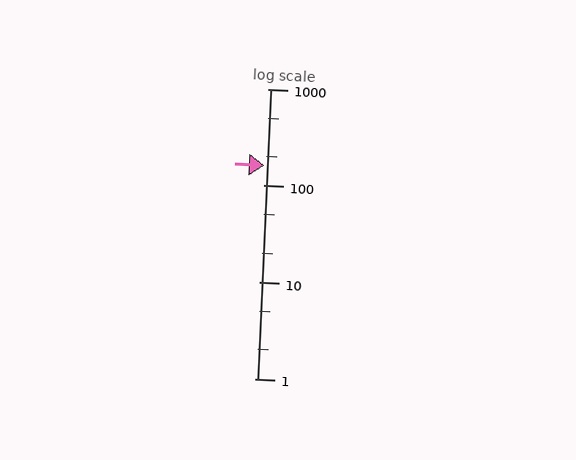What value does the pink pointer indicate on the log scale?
The pointer indicates approximately 160.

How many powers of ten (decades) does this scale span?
The scale spans 3 decades, from 1 to 1000.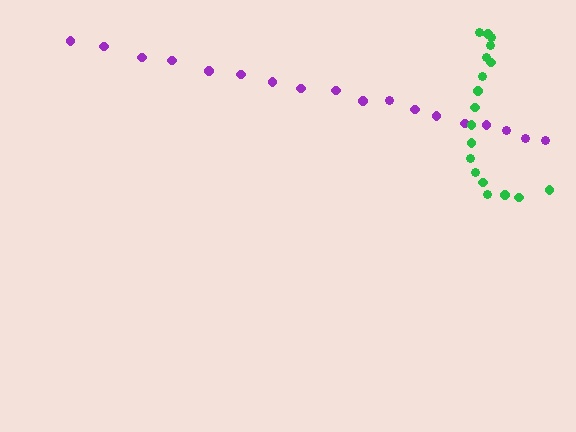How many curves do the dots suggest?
There are 2 distinct paths.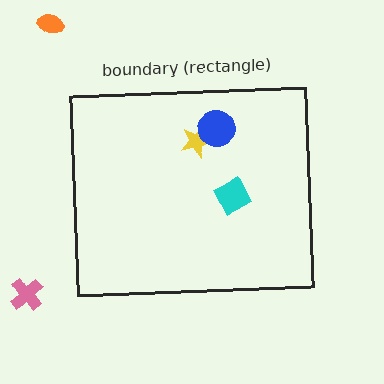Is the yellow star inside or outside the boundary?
Inside.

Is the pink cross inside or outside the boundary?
Outside.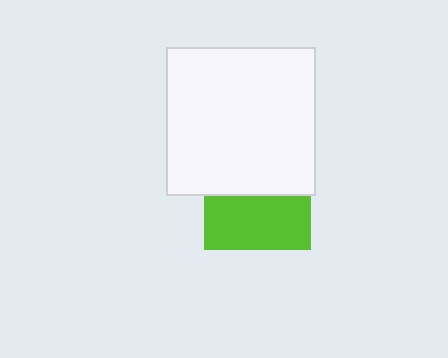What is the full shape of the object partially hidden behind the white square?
The partially hidden object is a lime square.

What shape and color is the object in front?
The object in front is a white square.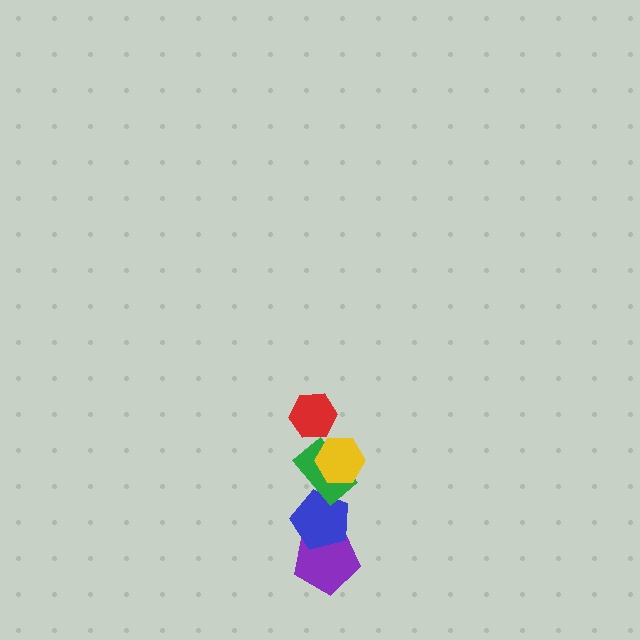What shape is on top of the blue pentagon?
The green rectangle is on top of the blue pentagon.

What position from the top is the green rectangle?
The green rectangle is 3rd from the top.